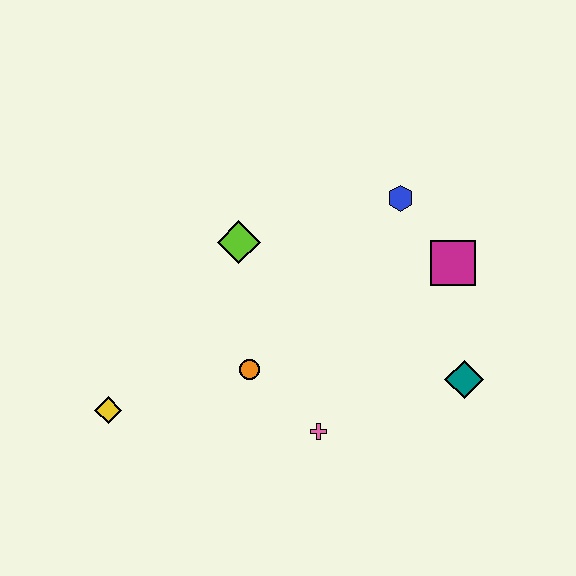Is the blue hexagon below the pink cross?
No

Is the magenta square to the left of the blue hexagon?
No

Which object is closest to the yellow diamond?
The orange circle is closest to the yellow diamond.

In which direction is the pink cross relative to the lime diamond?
The pink cross is below the lime diamond.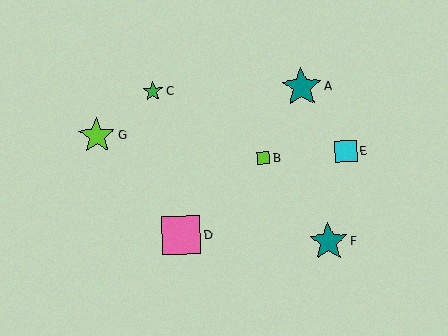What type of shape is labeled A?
Shape A is a teal star.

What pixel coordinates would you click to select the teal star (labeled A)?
Click at (302, 87) to select the teal star A.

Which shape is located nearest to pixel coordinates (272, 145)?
The lime square (labeled B) at (263, 158) is nearest to that location.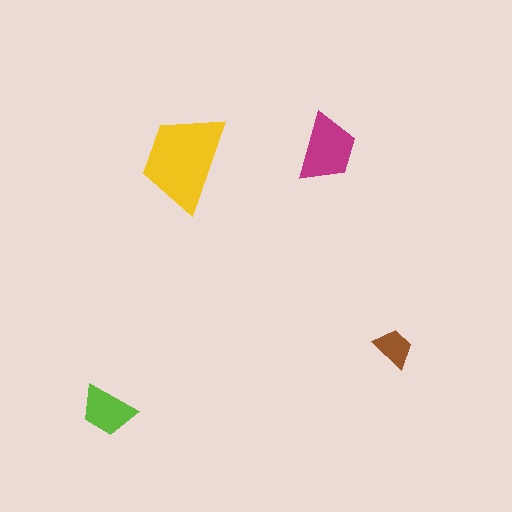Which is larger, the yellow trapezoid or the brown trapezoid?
The yellow one.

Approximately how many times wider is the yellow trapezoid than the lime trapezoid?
About 2 times wider.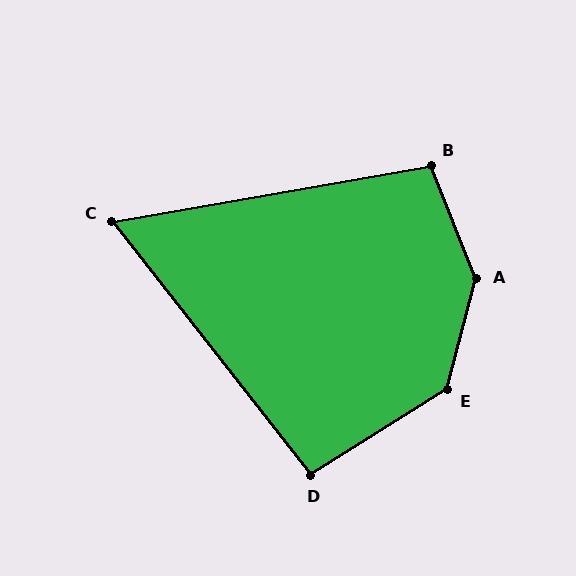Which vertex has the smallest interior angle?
C, at approximately 62 degrees.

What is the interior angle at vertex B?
Approximately 102 degrees (obtuse).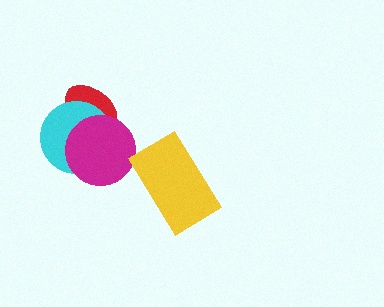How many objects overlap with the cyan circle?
2 objects overlap with the cyan circle.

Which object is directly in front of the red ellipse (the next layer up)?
The cyan circle is directly in front of the red ellipse.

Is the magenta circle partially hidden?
No, no other shape covers it.